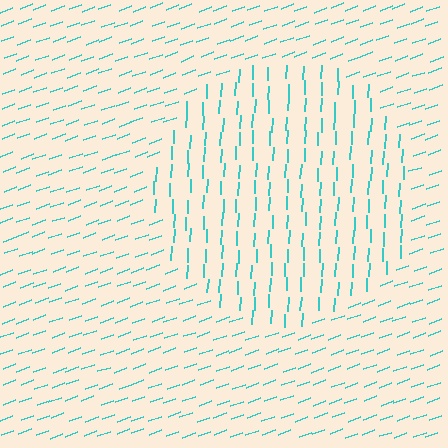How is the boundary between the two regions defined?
The boundary is defined purely by a change in line orientation (approximately 67 degrees difference). All lines are the same color and thickness.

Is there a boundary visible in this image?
Yes, there is a texture boundary formed by a change in line orientation.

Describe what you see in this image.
The image is filled with small cyan line segments. A circle region in the image has lines oriented differently from the surrounding lines, creating a visible texture boundary.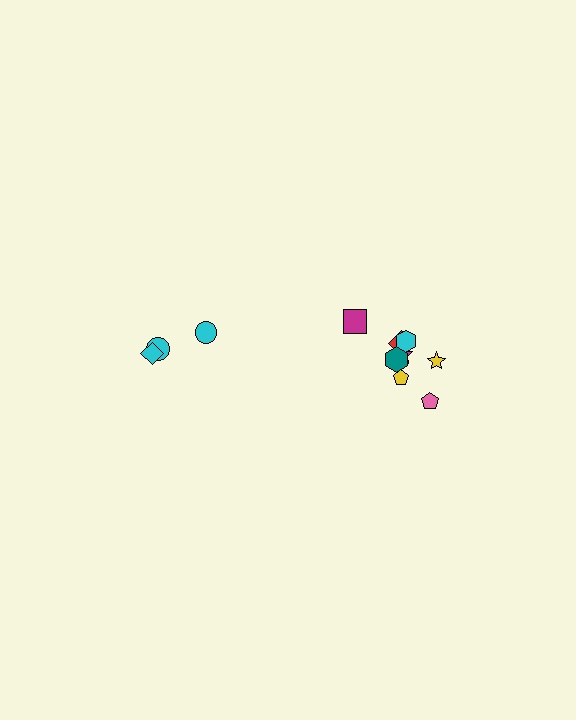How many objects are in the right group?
There are 8 objects.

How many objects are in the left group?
There are 3 objects.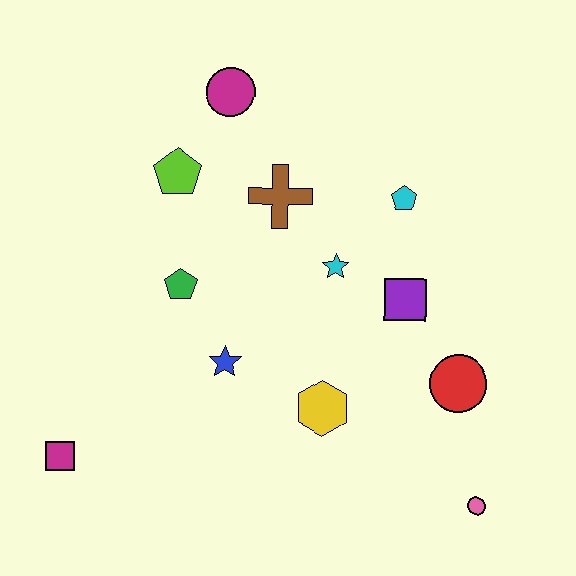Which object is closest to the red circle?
The purple square is closest to the red circle.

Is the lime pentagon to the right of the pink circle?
No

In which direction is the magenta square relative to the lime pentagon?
The magenta square is below the lime pentagon.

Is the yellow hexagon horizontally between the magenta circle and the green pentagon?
No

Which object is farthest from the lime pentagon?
The pink circle is farthest from the lime pentagon.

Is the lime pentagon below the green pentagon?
No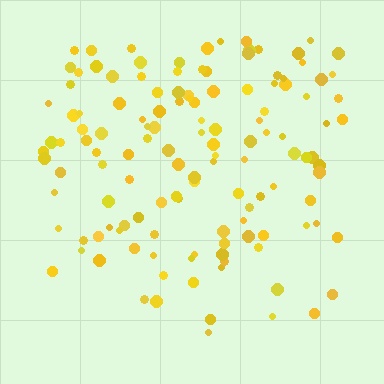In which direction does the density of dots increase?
From bottom to top, with the top side densest.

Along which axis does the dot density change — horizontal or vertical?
Vertical.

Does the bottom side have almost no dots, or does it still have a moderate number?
Still a moderate number, just noticeably fewer than the top.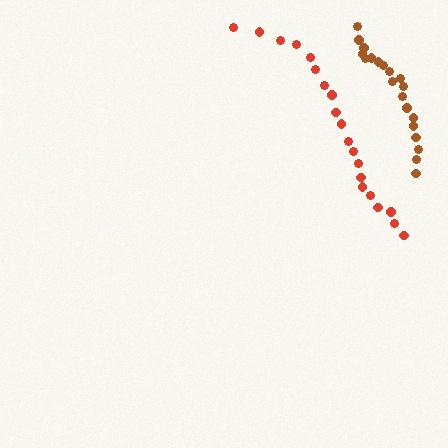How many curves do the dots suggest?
There are 2 distinct paths.